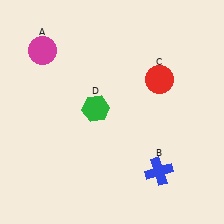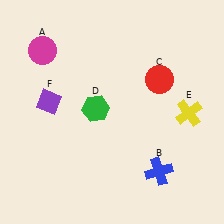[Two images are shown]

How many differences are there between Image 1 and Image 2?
There are 2 differences between the two images.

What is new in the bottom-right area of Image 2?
A yellow cross (E) was added in the bottom-right area of Image 2.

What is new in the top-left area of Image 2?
A purple diamond (F) was added in the top-left area of Image 2.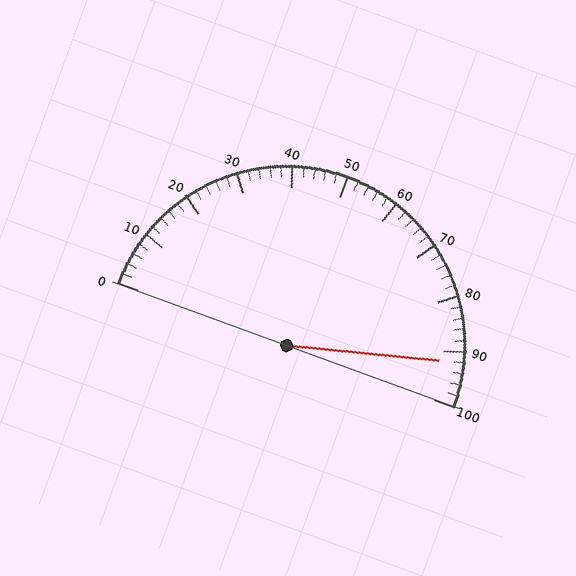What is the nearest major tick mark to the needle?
The nearest major tick mark is 90.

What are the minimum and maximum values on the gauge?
The gauge ranges from 0 to 100.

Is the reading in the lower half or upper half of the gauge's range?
The reading is in the upper half of the range (0 to 100).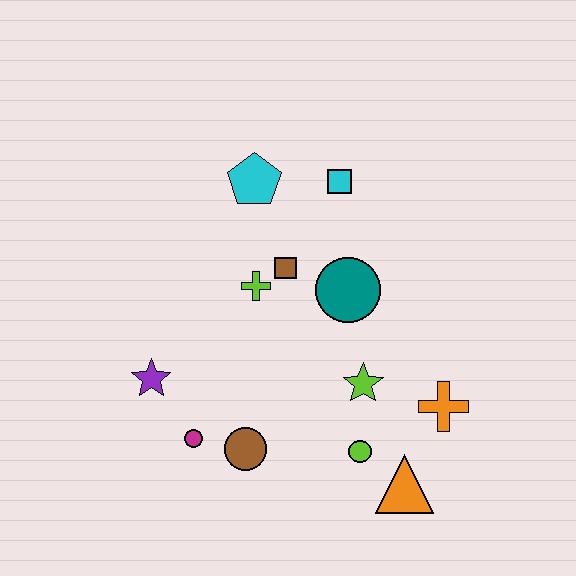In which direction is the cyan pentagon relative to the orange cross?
The cyan pentagon is above the orange cross.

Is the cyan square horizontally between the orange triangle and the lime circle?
No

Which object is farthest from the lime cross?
The orange triangle is farthest from the lime cross.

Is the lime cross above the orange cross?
Yes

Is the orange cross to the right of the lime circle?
Yes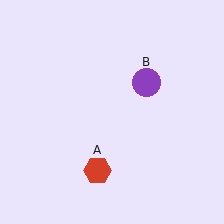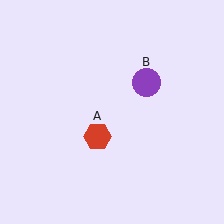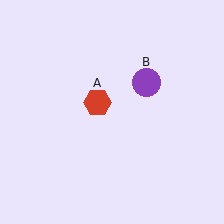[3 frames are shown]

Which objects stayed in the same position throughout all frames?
Purple circle (object B) remained stationary.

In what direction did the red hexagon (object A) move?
The red hexagon (object A) moved up.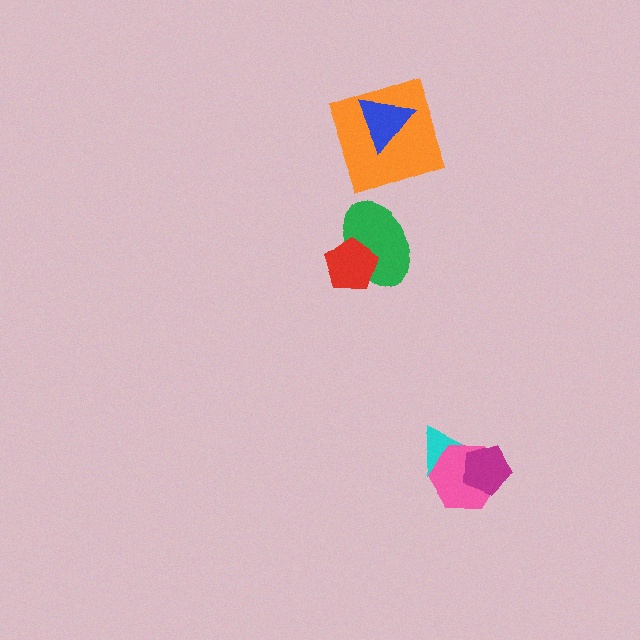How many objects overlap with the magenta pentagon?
2 objects overlap with the magenta pentagon.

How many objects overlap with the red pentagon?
1 object overlaps with the red pentagon.